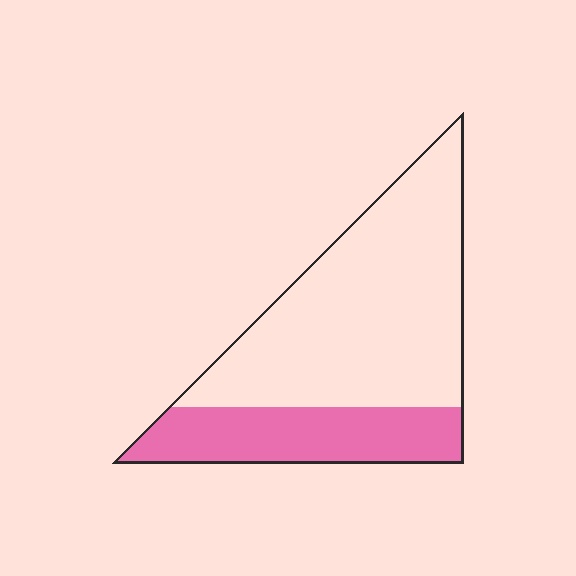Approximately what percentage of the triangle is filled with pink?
Approximately 30%.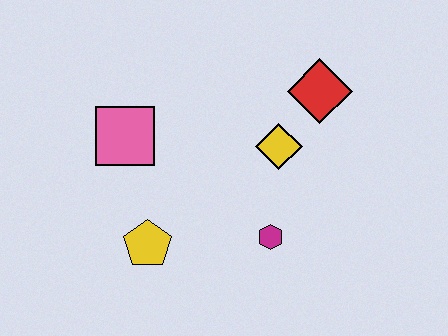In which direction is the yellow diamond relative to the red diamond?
The yellow diamond is below the red diamond.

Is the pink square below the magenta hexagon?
No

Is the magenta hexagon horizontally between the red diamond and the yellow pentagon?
Yes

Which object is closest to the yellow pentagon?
The pink square is closest to the yellow pentagon.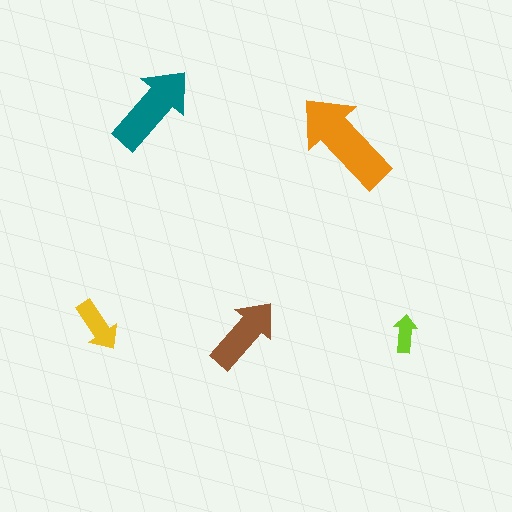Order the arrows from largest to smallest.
the orange one, the teal one, the brown one, the yellow one, the lime one.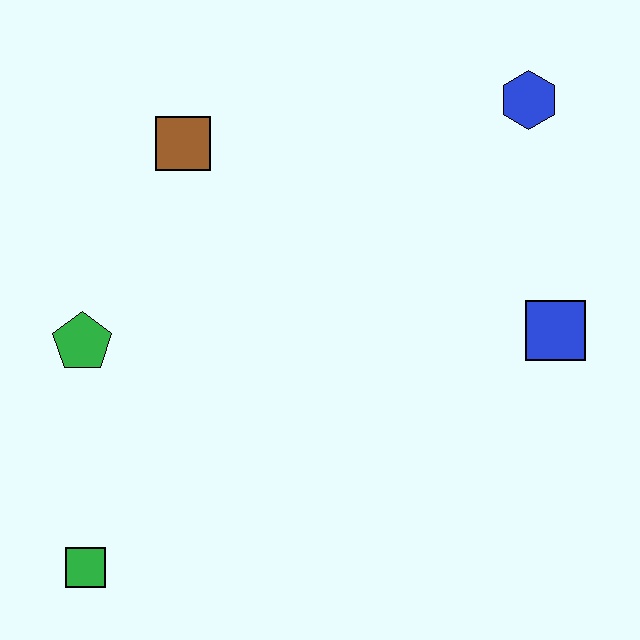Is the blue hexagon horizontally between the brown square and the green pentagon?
No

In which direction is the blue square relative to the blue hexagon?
The blue square is below the blue hexagon.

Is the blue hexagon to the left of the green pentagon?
No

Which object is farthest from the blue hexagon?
The green square is farthest from the blue hexagon.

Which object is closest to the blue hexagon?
The blue square is closest to the blue hexagon.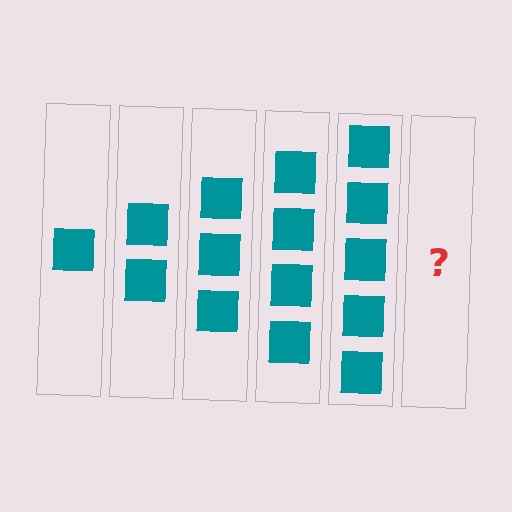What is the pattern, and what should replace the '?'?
The pattern is that each step adds one more square. The '?' should be 6 squares.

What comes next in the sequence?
The next element should be 6 squares.